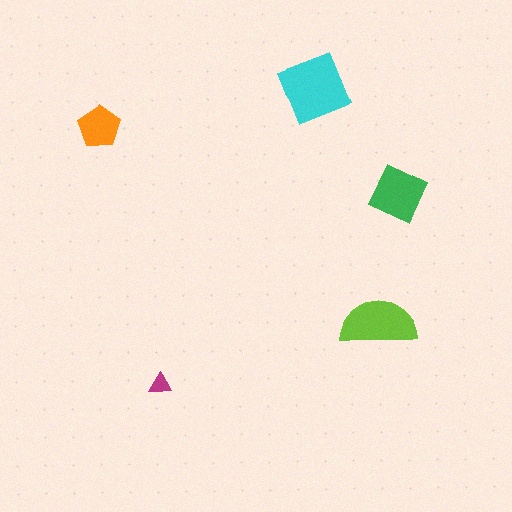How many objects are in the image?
There are 5 objects in the image.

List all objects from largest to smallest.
The cyan square, the lime semicircle, the green diamond, the orange pentagon, the magenta triangle.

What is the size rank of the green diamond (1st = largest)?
3rd.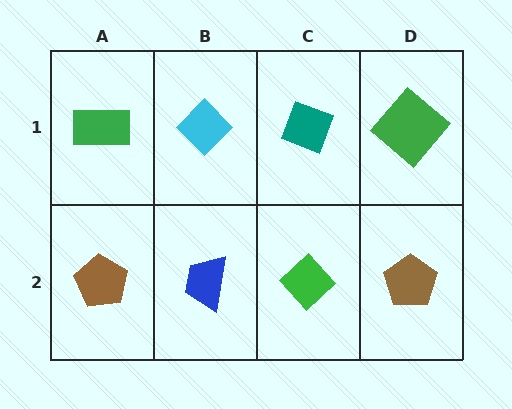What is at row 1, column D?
A green diamond.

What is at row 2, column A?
A brown pentagon.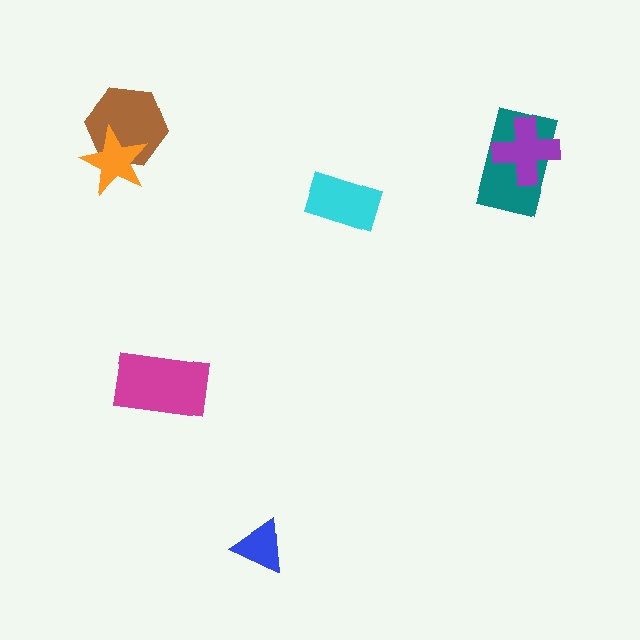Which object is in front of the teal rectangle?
The purple cross is in front of the teal rectangle.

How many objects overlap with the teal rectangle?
1 object overlaps with the teal rectangle.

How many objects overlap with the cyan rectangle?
0 objects overlap with the cyan rectangle.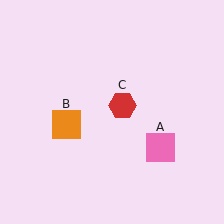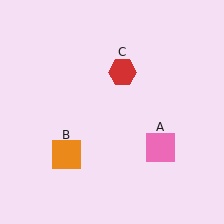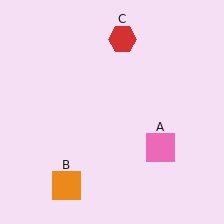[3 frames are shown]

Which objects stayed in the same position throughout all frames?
Pink square (object A) remained stationary.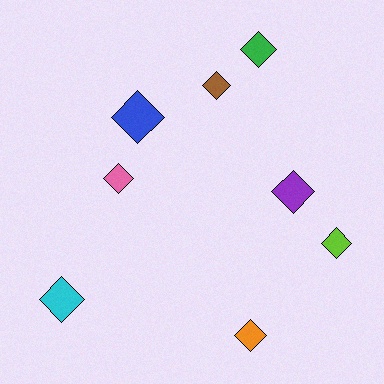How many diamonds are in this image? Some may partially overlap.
There are 8 diamonds.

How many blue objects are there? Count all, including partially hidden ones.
There is 1 blue object.